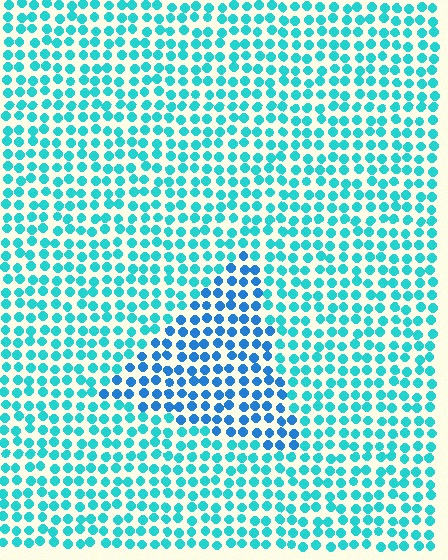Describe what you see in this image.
The image is filled with small cyan elements in a uniform arrangement. A triangle-shaped region is visible where the elements are tinted to a slightly different hue, forming a subtle color boundary.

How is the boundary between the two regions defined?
The boundary is defined purely by a slight shift in hue (about 31 degrees). Spacing, size, and orientation are identical on both sides.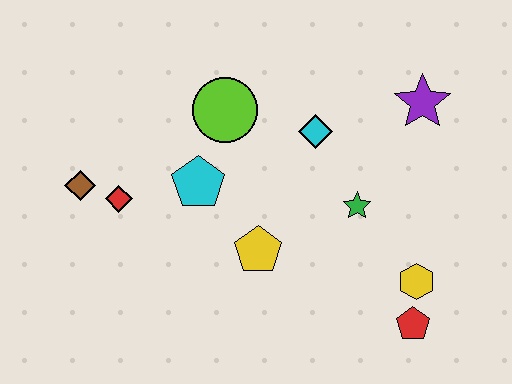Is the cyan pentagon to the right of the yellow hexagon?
No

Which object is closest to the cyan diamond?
The green star is closest to the cyan diamond.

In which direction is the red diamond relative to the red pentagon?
The red diamond is to the left of the red pentagon.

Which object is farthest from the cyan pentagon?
The red pentagon is farthest from the cyan pentagon.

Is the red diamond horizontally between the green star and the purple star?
No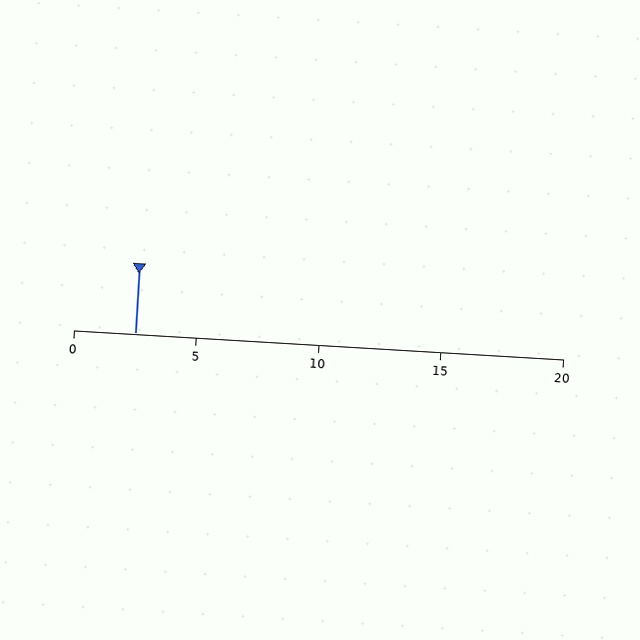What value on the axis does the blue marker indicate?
The marker indicates approximately 2.5.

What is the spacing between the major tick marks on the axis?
The major ticks are spaced 5 apart.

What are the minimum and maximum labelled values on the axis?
The axis runs from 0 to 20.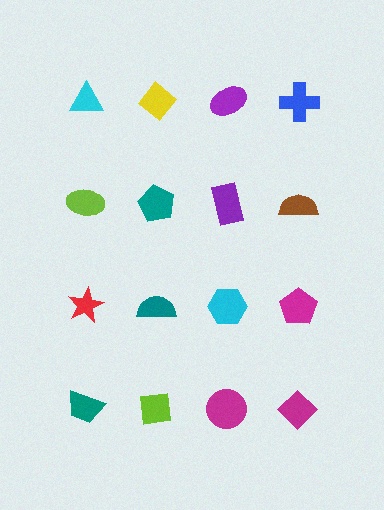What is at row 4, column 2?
A lime square.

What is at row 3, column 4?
A magenta pentagon.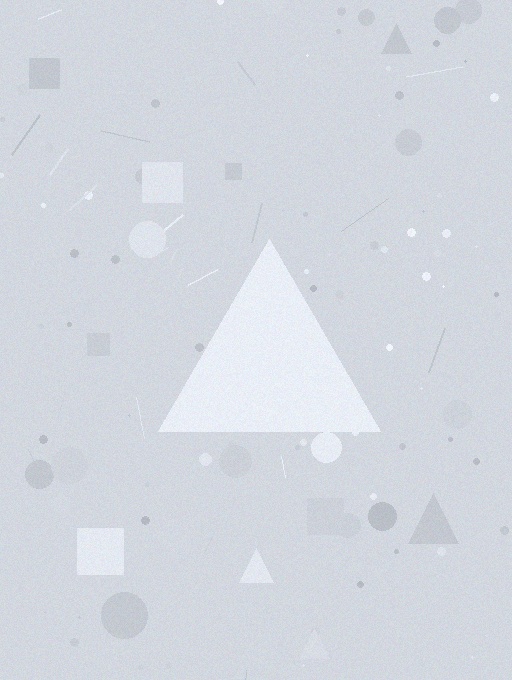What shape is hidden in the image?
A triangle is hidden in the image.